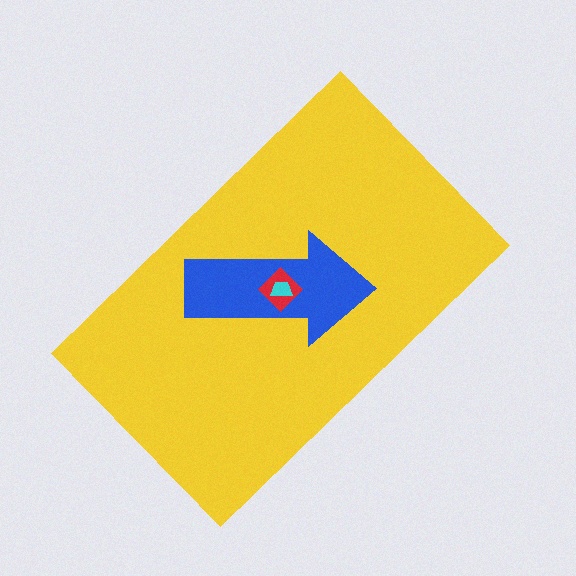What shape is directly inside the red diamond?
The cyan trapezoid.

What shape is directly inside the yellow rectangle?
The blue arrow.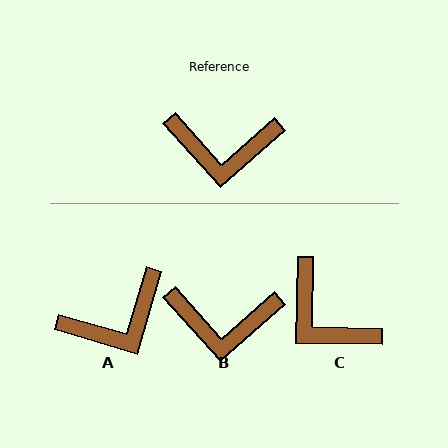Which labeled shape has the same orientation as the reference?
B.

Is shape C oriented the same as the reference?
No, it is off by about 43 degrees.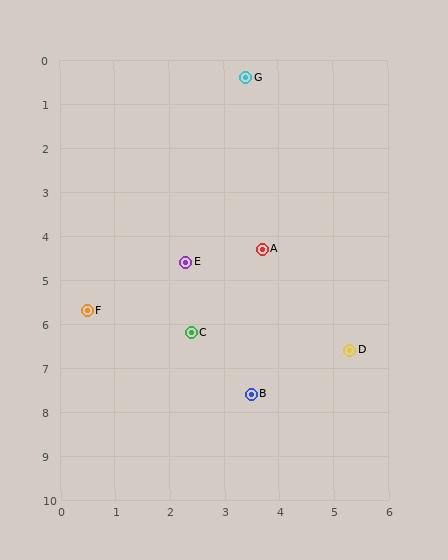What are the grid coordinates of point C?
Point C is at approximately (2.4, 6.2).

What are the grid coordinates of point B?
Point B is at approximately (3.5, 7.6).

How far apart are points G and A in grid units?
Points G and A are about 3.9 grid units apart.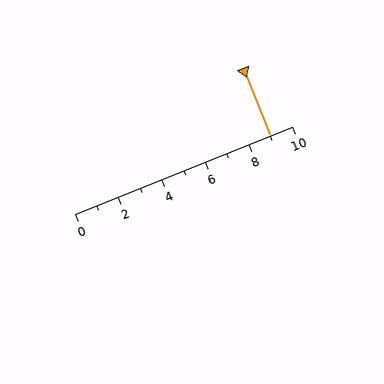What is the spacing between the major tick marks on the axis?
The major ticks are spaced 2 apart.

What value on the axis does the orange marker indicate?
The marker indicates approximately 9.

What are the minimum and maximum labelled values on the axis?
The axis runs from 0 to 10.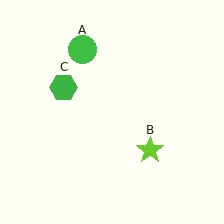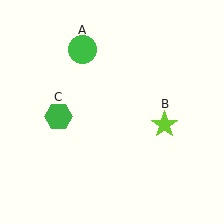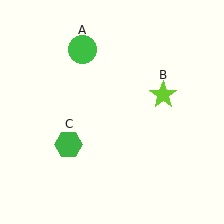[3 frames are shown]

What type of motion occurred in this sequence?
The lime star (object B), green hexagon (object C) rotated counterclockwise around the center of the scene.